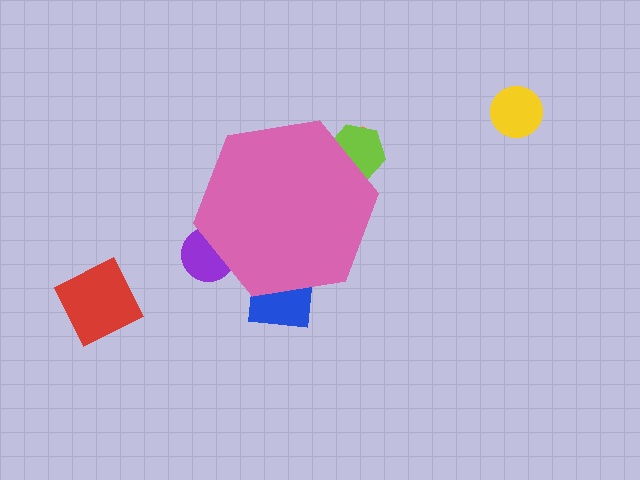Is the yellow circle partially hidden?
No, the yellow circle is fully visible.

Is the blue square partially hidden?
Yes, the blue square is partially hidden behind the pink hexagon.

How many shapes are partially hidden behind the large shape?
4 shapes are partially hidden.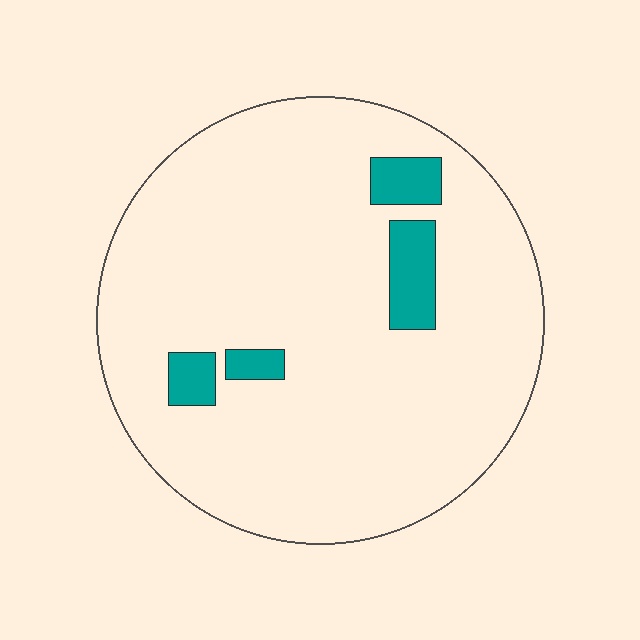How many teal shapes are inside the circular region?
4.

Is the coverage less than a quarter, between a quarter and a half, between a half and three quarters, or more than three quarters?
Less than a quarter.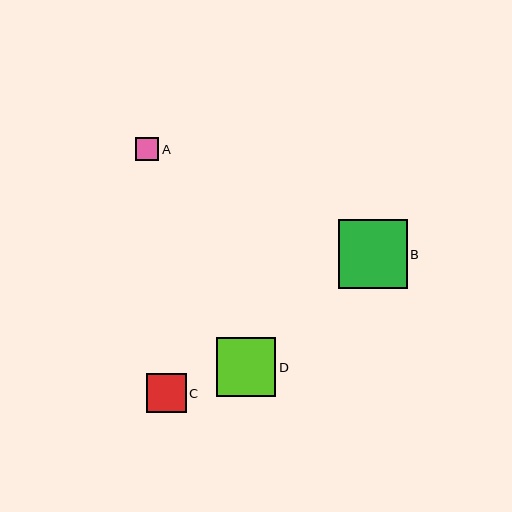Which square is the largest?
Square B is the largest with a size of approximately 69 pixels.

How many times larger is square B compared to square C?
Square B is approximately 1.7 times the size of square C.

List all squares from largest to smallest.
From largest to smallest: B, D, C, A.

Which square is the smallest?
Square A is the smallest with a size of approximately 23 pixels.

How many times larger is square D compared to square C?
Square D is approximately 1.5 times the size of square C.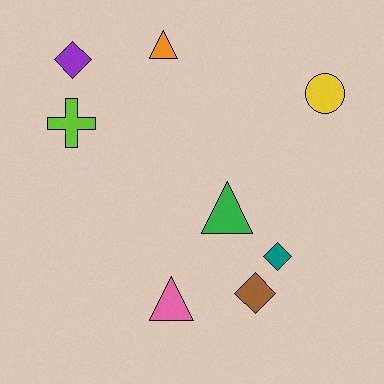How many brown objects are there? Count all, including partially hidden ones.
There is 1 brown object.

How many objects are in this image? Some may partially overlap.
There are 8 objects.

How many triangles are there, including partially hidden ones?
There are 3 triangles.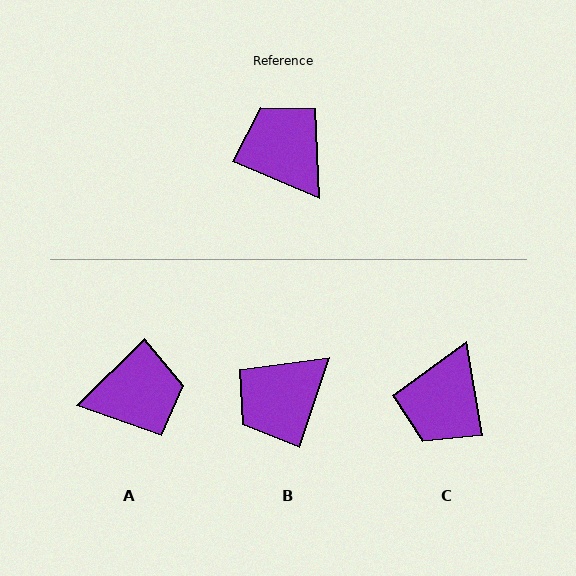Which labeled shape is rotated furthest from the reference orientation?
C, about 123 degrees away.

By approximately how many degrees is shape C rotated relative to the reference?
Approximately 123 degrees counter-clockwise.